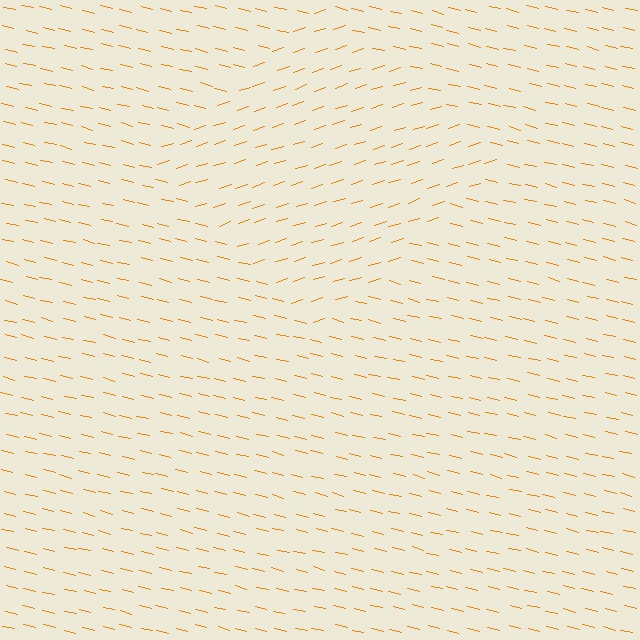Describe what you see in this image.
The image is filled with small orange line segments. A diamond region in the image has lines oriented differently from the surrounding lines, creating a visible texture boundary.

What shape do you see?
I see a diamond.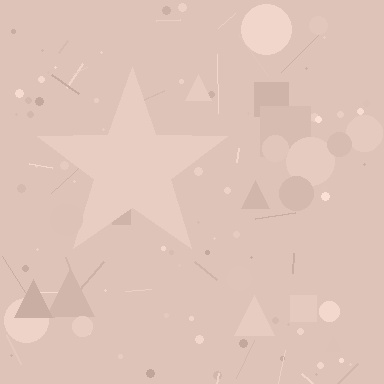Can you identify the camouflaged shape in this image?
The camouflaged shape is a star.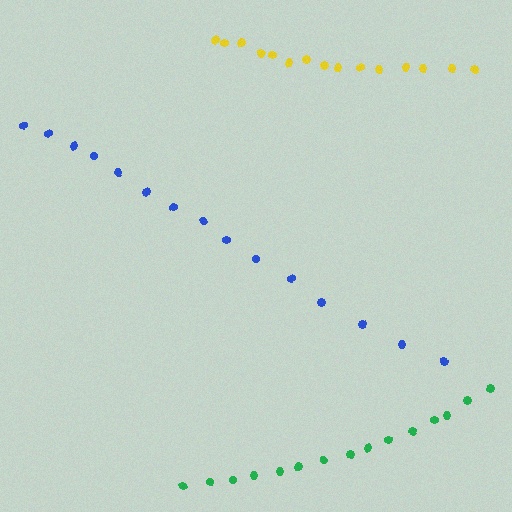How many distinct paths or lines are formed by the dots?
There are 3 distinct paths.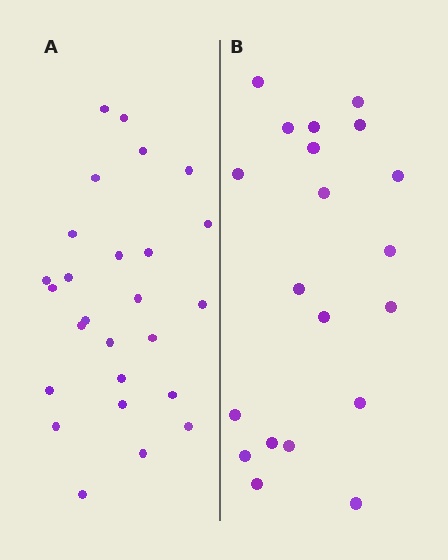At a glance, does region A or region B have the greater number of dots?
Region A (the left region) has more dots.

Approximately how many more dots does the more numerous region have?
Region A has about 6 more dots than region B.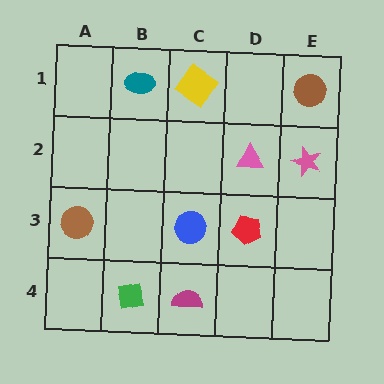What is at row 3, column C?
A blue circle.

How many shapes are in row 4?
2 shapes.